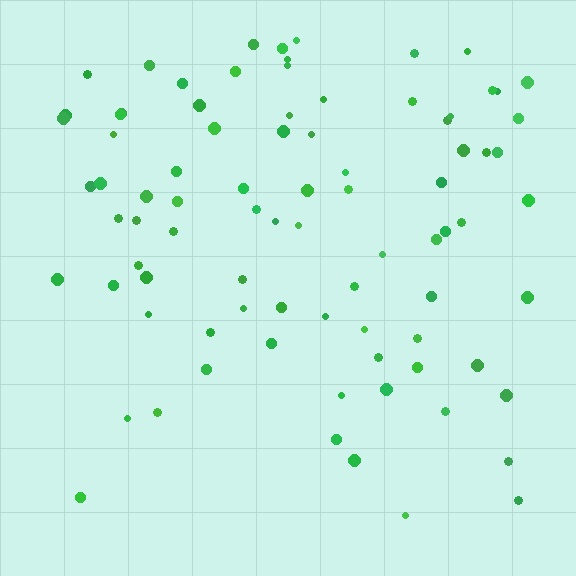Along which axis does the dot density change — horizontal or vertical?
Vertical.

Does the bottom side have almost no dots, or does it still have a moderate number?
Still a moderate number, just noticeably fewer than the top.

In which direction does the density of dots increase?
From bottom to top, with the top side densest.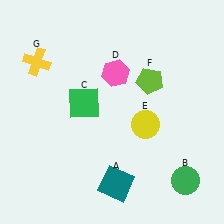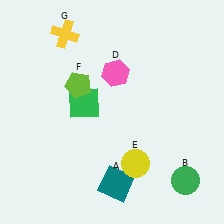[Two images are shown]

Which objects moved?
The objects that moved are: the yellow circle (E), the lime pentagon (F), the yellow cross (G).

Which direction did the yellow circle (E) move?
The yellow circle (E) moved down.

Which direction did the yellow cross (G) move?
The yellow cross (G) moved right.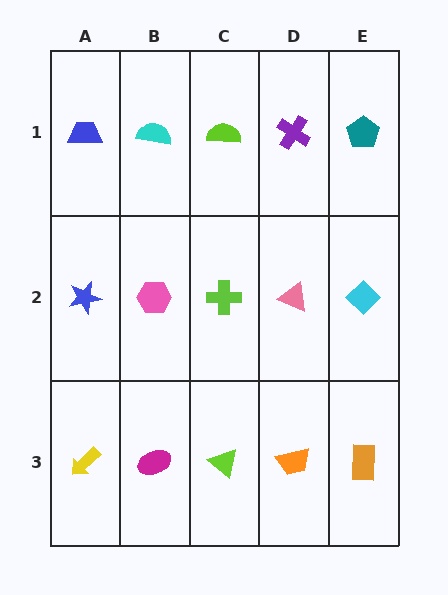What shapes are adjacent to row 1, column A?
A blue star (row 2, column A), a cyan semicircle (row 1, column B).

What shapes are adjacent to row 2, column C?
A lime semicircle (row 1, column C), a lime triangle (row 3, column C), a pink hexagon (row 2, column B), a pink triangle (row 2, column D).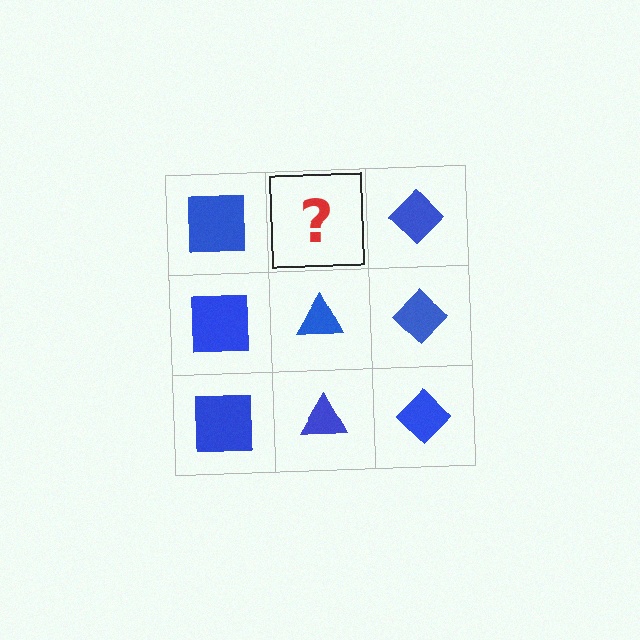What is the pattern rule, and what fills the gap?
The rule is that each column has a consistent shape. The gap should be filled with a blue triangle.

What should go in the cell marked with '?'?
The missing cell should contain a blue triangle.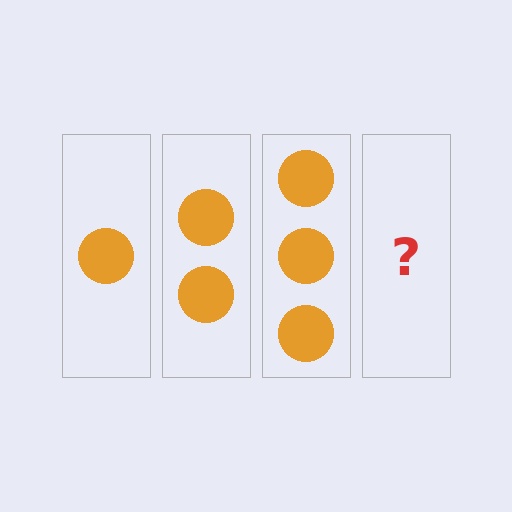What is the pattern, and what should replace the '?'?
The pattern is that each step adds one more circle. The '?' should be 4 circles.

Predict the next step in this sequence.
The next step is 4 circles.